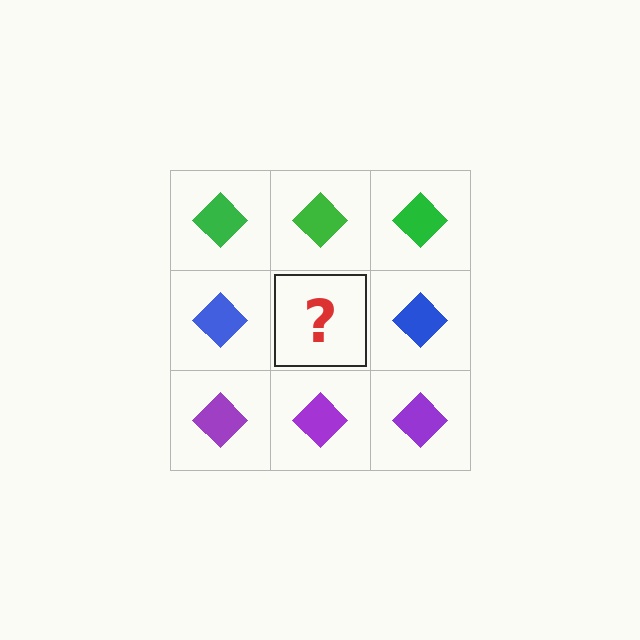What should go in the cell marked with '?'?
The missing cell should contain a blue diamond.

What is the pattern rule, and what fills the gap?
The rule is that each row has a consistent color. The gap should be filled with a blue diamond.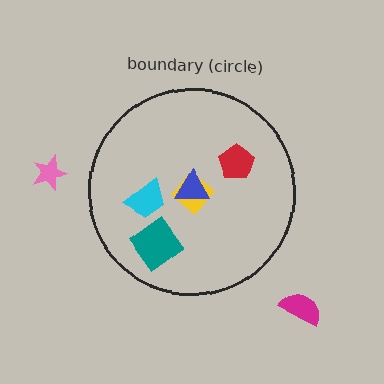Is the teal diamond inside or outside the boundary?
Inside.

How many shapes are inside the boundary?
5 inside, 2 outside.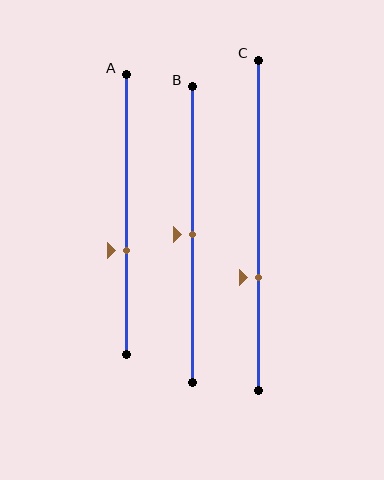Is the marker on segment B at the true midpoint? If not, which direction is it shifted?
Yes, the marker on segment B is at the true midpoint.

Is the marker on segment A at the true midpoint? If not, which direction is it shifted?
No, the marker on segment A is shifted downward by about 13% of the segment length.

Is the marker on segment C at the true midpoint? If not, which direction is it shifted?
No, the marker on segment C is shifted downward by about 16% of the segment length.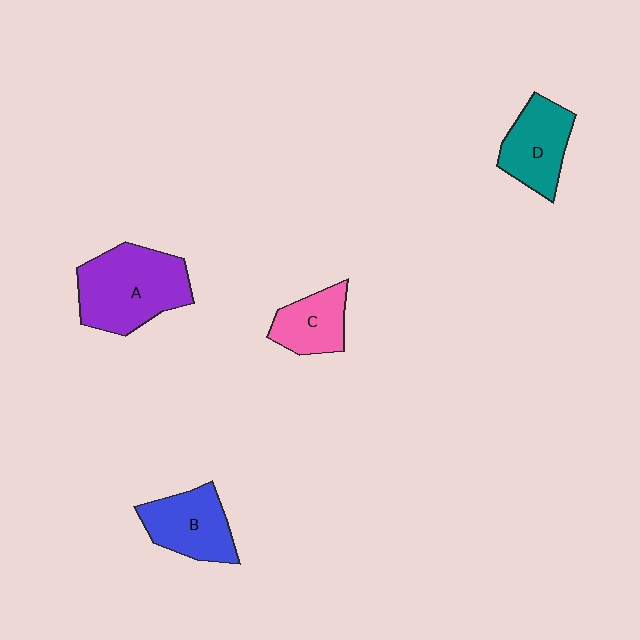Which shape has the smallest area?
Shape C (pink).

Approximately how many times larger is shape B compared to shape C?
Approximately 1.3 times.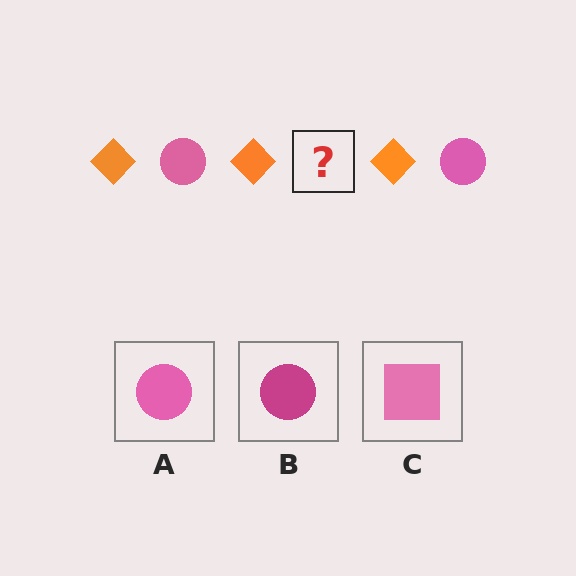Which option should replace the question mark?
Option A.